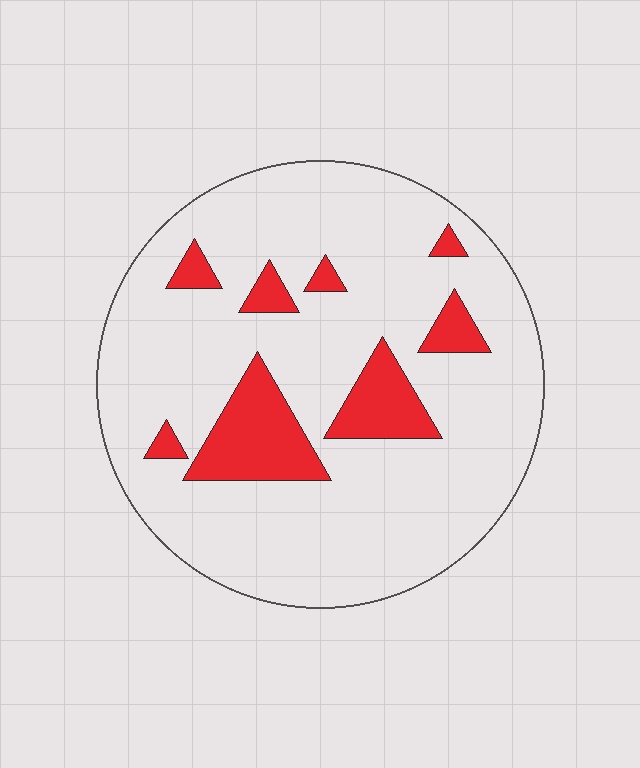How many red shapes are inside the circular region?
8.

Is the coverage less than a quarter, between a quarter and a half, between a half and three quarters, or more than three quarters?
Less than a quarter.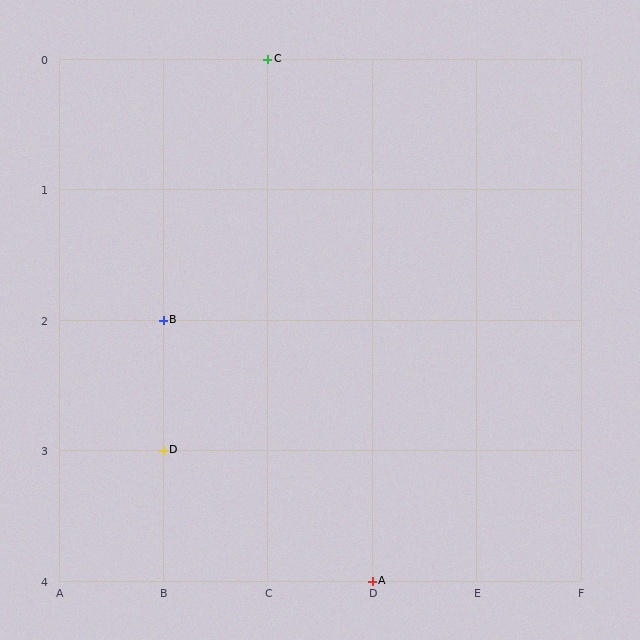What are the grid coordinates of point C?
Point C is at grid coordinates (C, 0).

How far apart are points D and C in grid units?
Points D and C are 1 column and 3 rows apart (about 3.2 grid units diagonally).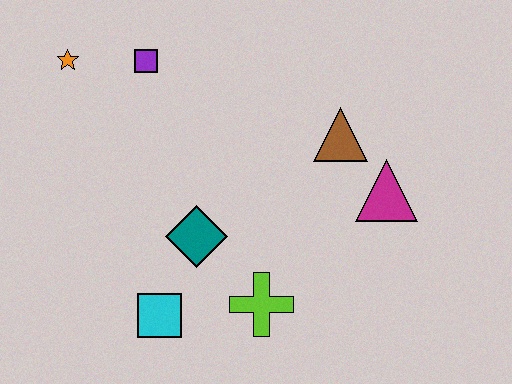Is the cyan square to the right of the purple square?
Yes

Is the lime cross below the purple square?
Yes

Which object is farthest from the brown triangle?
The orange star is farthest from the brown triangle.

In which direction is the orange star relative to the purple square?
The orange star is to the left of the purple square.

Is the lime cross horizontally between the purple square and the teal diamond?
No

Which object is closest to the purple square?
The orange star is closest to the purple square.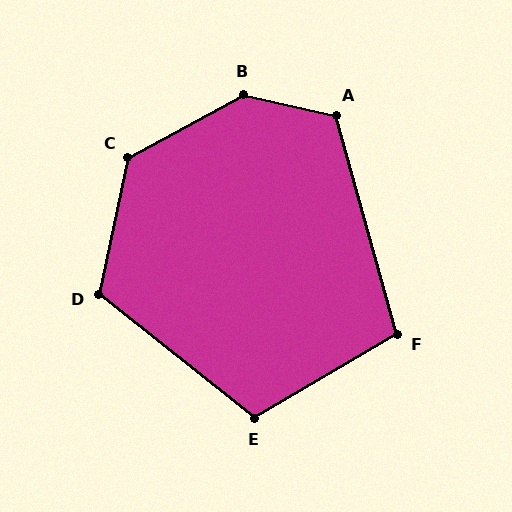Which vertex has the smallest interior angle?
F, at approximately 105 degrees.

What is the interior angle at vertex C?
Approximately 130 degrees (obtuse).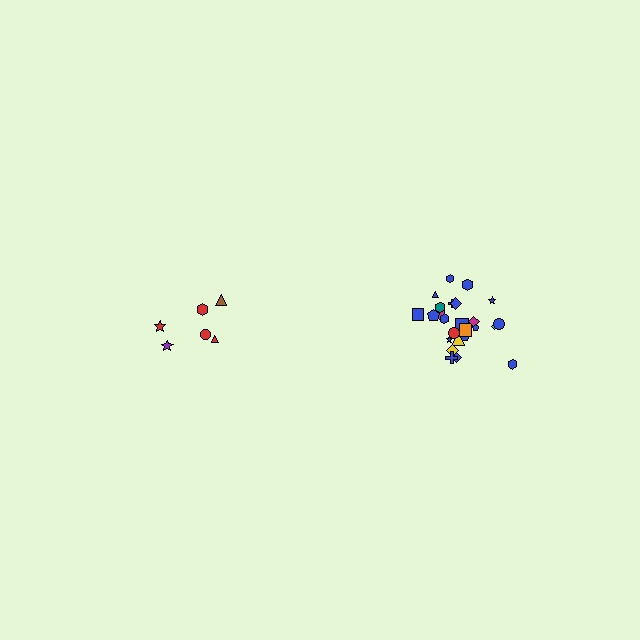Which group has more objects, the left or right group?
The right group.